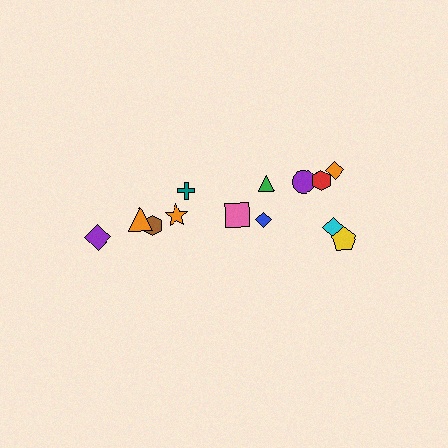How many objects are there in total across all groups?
There are 13 objects.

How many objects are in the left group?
There are 5 objects.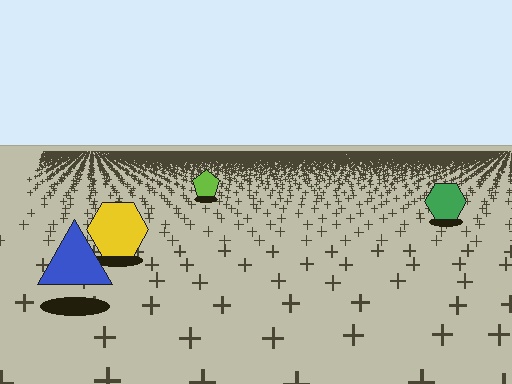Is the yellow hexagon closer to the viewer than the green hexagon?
Yes. The yellow hexagon is closer — you can tell from the texture gradient: the ground texture is coarser near it.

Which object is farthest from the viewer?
The lime pentagon is farthest from the viewer. It appears smaller and the ground texture around it is denser.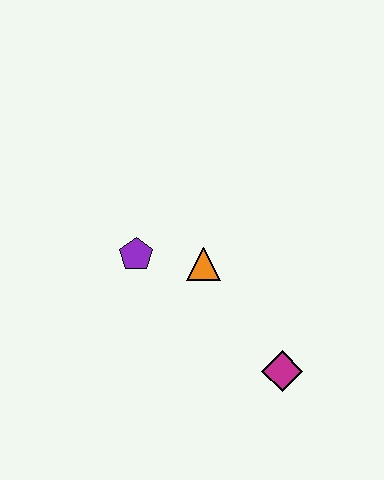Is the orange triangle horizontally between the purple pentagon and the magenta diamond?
Yes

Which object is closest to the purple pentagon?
The orange triangle is closest to the purple pentagon.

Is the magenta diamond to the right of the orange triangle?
Yes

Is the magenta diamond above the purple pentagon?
No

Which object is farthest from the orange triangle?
The magenta diamond is farthest from the orange triangle.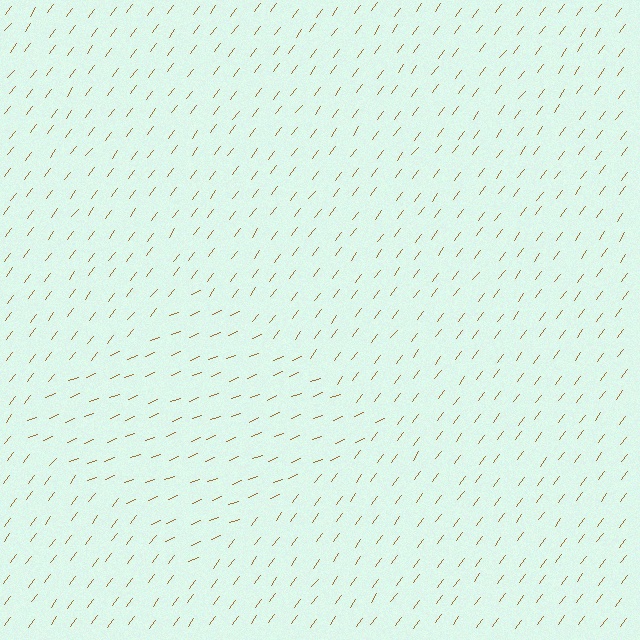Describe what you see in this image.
The image is filled with small brown line segments. A diamond region in the image has lines oriented differently from the surrounding lines, creating a visible texture boundary.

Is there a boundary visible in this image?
Yes, there is a texture boundary formed by a change in line orientation.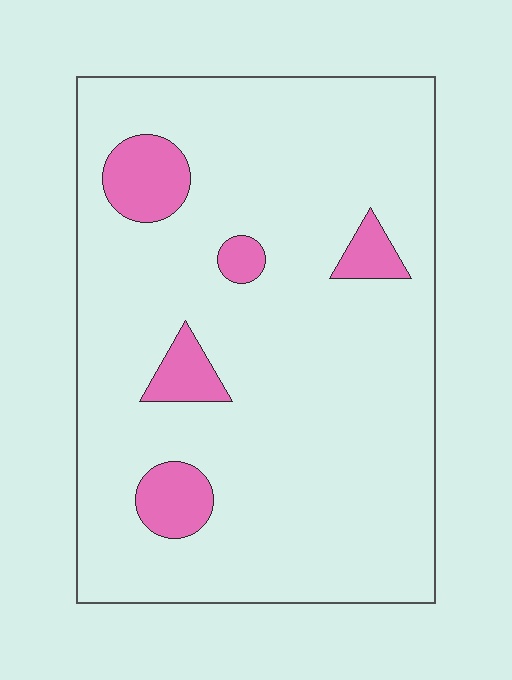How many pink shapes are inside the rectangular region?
5.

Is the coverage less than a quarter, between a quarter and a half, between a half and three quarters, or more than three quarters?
Less than a quarter.